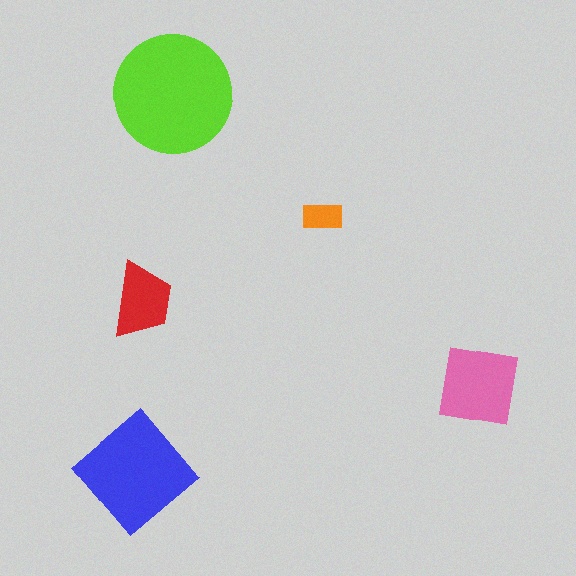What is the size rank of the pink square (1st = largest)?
3rd.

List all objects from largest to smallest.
The lime circle, the blue diamond, the pink square, the red trapezoid, the orange rectangle.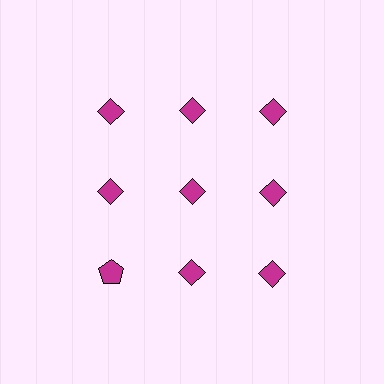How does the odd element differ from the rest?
It has a different shape: pentagon instead of diamond.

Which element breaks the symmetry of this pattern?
The magenta pentagon in the third row, leftmost column breaks the symmetry. All other shapes are magenta diamonds.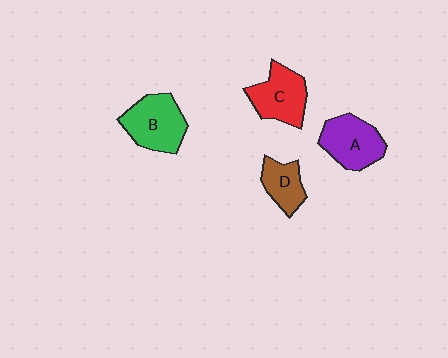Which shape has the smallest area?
Shape D (brown).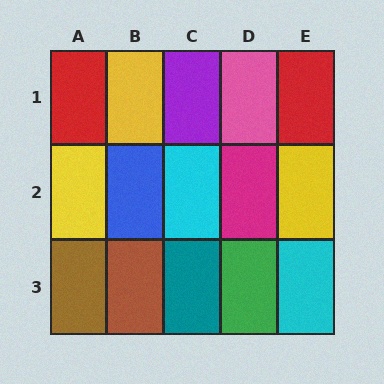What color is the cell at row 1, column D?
Pink.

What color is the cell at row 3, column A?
Brown.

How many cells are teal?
1 cell is teal.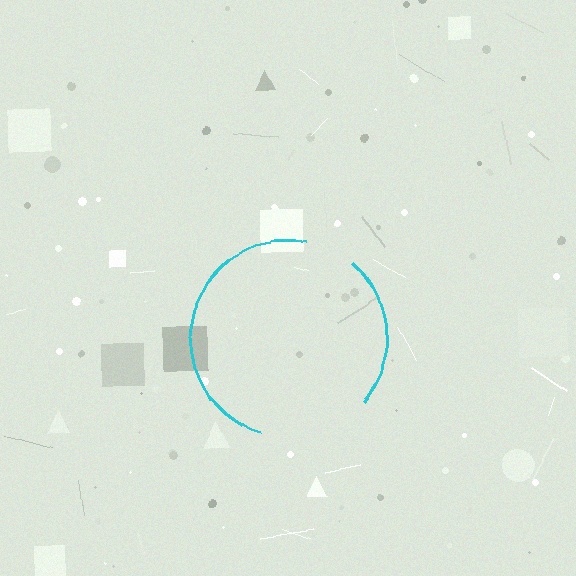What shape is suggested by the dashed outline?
The dashed outline suggests a circle.